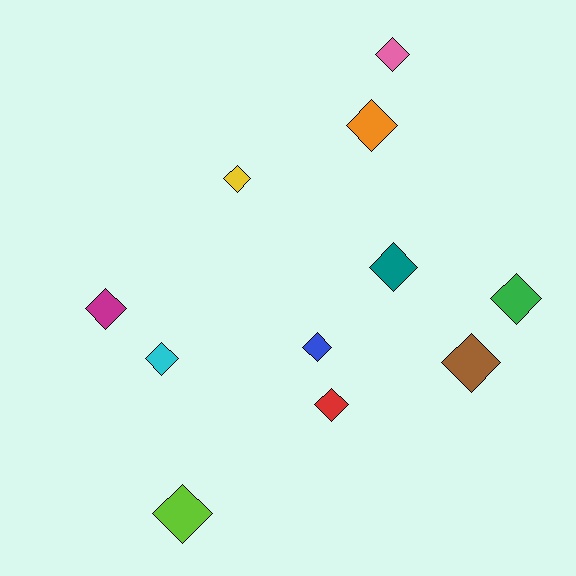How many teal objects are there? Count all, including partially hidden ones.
There is 1 teal object.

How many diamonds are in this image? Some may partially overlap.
There are 11 diamonds.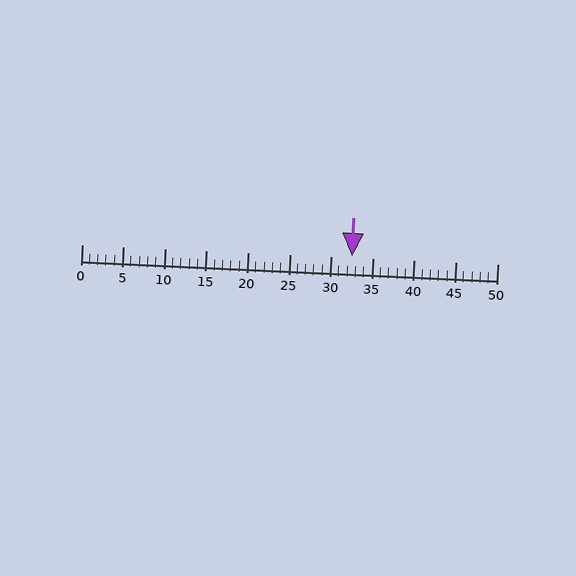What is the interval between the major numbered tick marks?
The major tick marks are spaced 5 units apart.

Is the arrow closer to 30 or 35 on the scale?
The arrow is closer to 35.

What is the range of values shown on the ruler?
The ruler shows values from 0 to 50.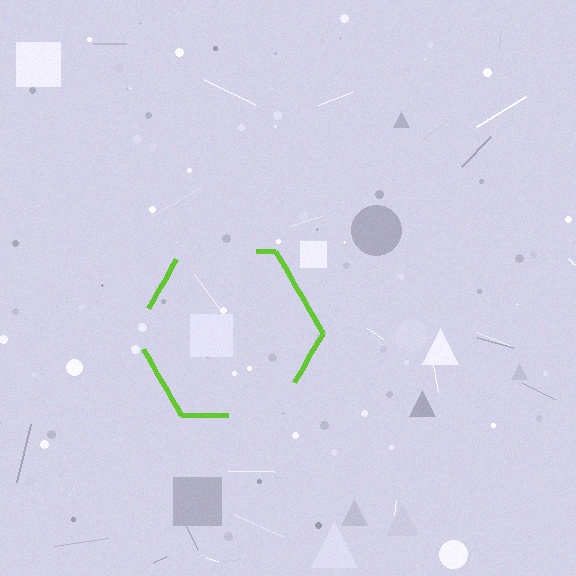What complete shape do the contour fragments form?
The contour fragments form a hexagon.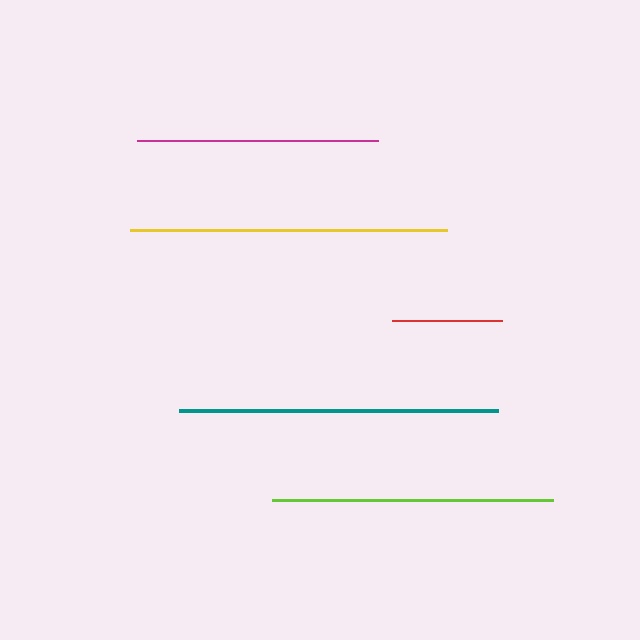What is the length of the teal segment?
The teal segment is approximately 320 pixels long.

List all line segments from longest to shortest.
From longest to shortest: teal, yellow, lime, magenta, red.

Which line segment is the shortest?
The red line is the shortest at approximately 109 pixels.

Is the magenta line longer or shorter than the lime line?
The lime line is longer than the magenta line.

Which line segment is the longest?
The teal line is the longest at approximately 320 pixels.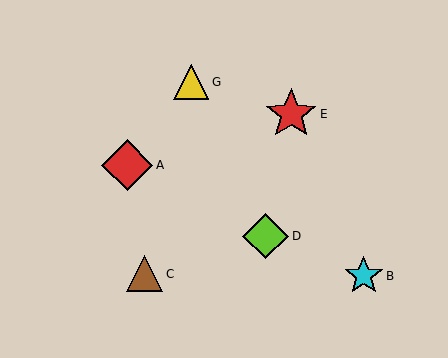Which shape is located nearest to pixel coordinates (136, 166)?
The red diamond (labeled A) at (127, 165) is nearest to that location.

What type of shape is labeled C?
Shape C is a brown triangle.